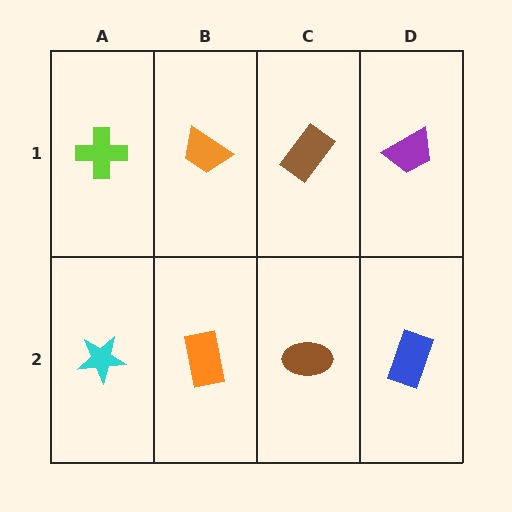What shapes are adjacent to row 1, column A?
A cyan star (row 2, column A), an orange trapezoid (row 1, column B).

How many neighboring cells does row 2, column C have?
3.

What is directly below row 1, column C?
A brown ellipse.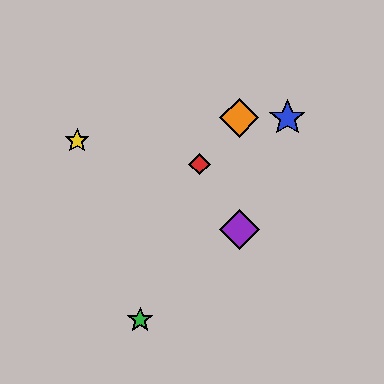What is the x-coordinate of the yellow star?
The yellow star is at x≈77.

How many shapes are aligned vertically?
2 shapes (the purple diamond, the orange diamond) are aligned vertically.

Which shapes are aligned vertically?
The purple diamond, the orange diamond are aligned vertically.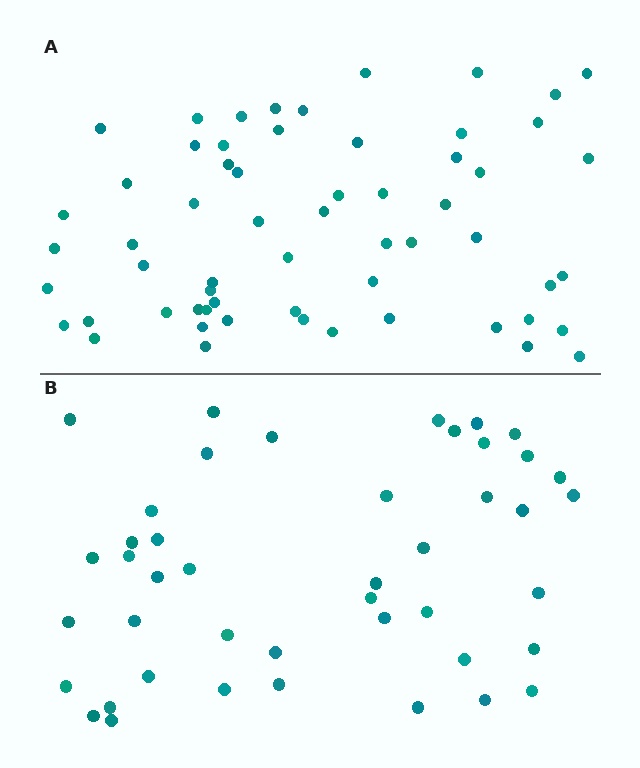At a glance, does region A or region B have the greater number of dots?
Region A (the top region) has more dots.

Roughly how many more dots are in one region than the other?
Region A has approximately 15 more dots than region B.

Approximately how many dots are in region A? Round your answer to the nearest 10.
About 60 dots.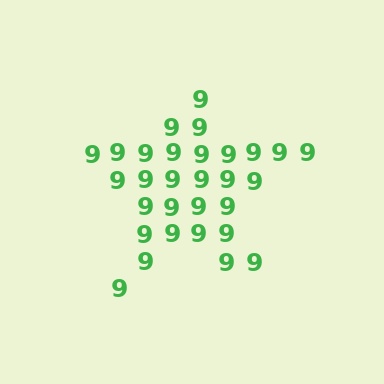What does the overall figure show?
The overall figure shows a star.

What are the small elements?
The small elements are digit 9's.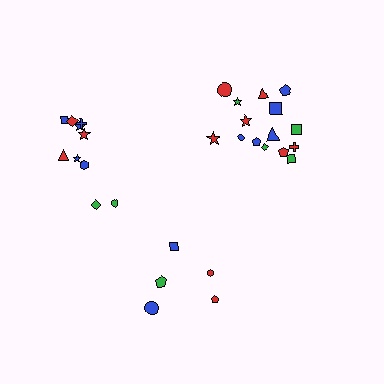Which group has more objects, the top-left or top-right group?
The top-right group.